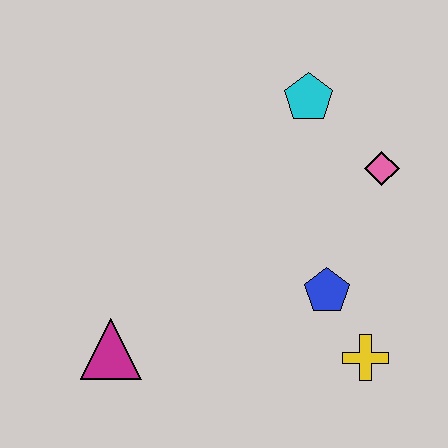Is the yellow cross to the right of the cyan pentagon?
Yes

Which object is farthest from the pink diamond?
The magenta triangle is farthest from the pink diamond.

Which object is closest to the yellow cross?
The blue pentagon is closest to the yellow cross.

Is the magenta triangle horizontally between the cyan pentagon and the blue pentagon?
No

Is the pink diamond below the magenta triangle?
No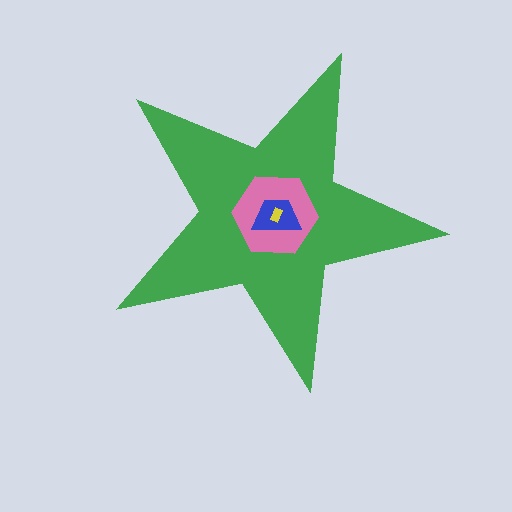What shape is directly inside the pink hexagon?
The blue trapezoid.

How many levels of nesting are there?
4.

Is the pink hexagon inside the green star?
Yes.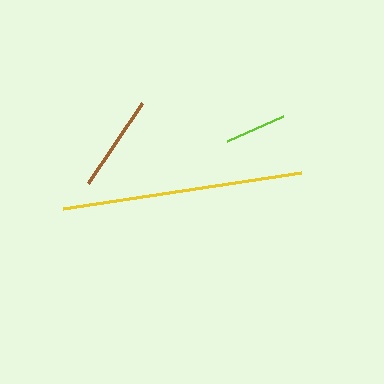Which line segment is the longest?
The yellow line is the longest at approximately 241 pixels.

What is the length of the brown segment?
The brown segment is approximately 97 pixels long.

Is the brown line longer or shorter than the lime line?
The brown line is longer than the lime line.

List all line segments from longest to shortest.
From longest to shortest: yellow, brown, lime.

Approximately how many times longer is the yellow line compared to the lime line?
The yellow line is approximately 3.9 times the length of the lime line.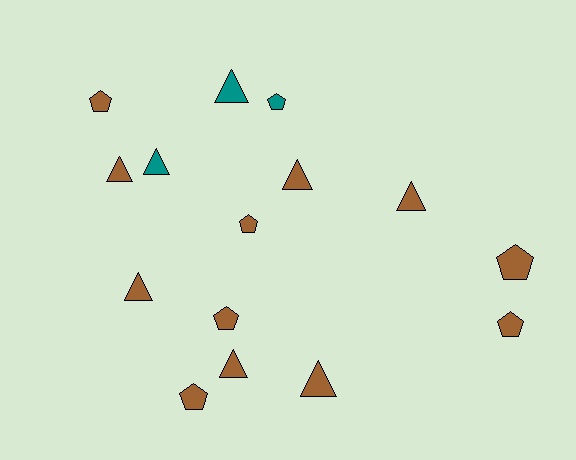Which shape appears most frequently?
Triangle, with 8 objects.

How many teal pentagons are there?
There is 1 teal pentagon.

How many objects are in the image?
There are 15 objects.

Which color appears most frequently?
Brown, with 12 objects.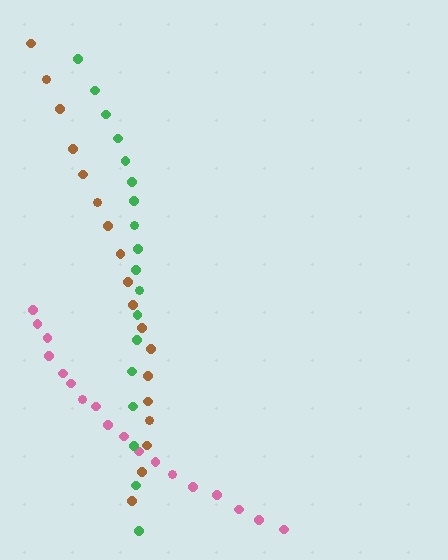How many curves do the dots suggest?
There are 3 distinct paths.